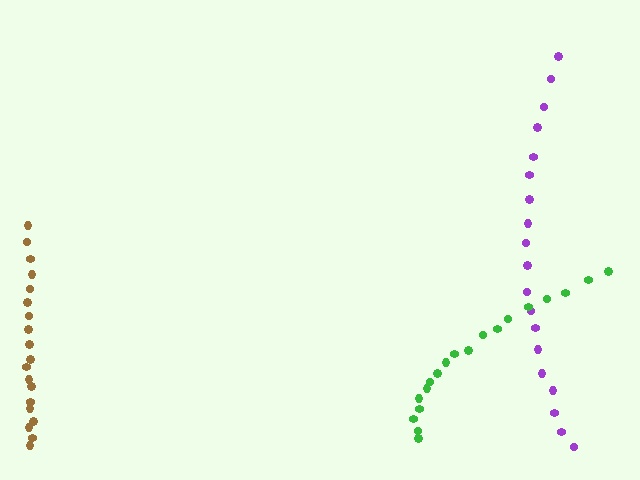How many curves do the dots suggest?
There are 3 distinct paths.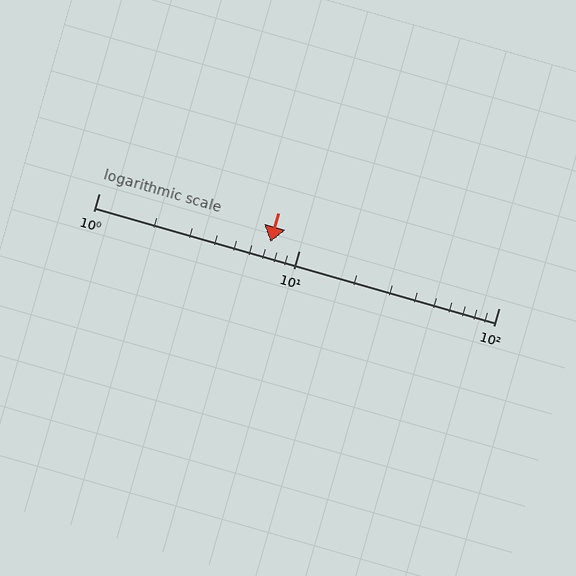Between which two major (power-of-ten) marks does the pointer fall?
The pointer is between 1 and 10.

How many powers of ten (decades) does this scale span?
The scale spans 2 decades, from 1 to 100.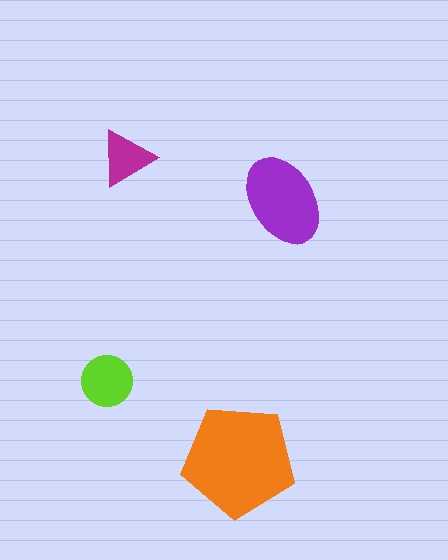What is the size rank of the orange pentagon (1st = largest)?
1st.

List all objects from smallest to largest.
The magenta triangle, the lime circle, the purple ellipse, the orange pentagon.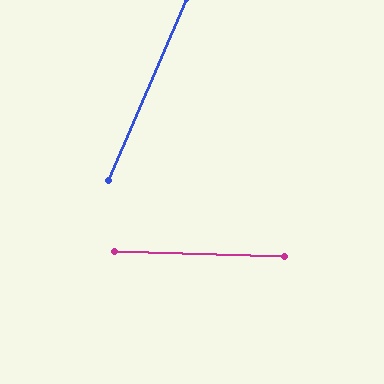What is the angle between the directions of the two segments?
Approximately 69 degrees.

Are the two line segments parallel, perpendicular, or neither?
Neither parallel nor perpendicular — they differ by about 69°.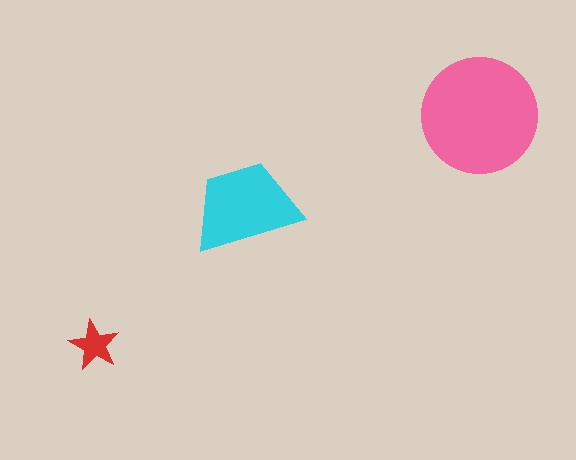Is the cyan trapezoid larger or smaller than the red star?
Larger.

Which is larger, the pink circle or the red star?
The pink circle.